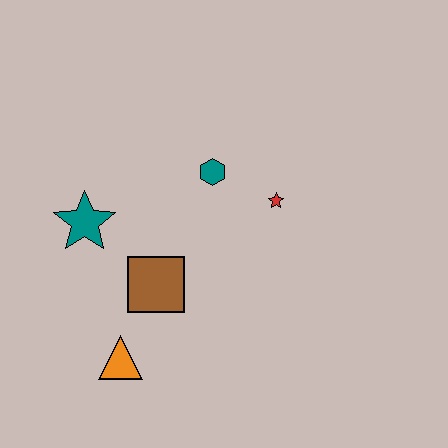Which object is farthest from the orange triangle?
The red star is farthest from the orange triangle.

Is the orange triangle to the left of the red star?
Yes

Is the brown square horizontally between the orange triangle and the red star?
Yes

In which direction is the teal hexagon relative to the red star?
The teal hexagon is to the left of the red star.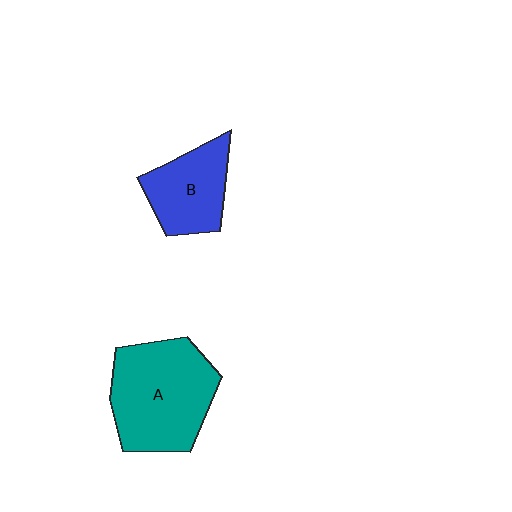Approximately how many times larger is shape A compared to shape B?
Approximately 1.7 times.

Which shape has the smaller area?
Shape B (blue).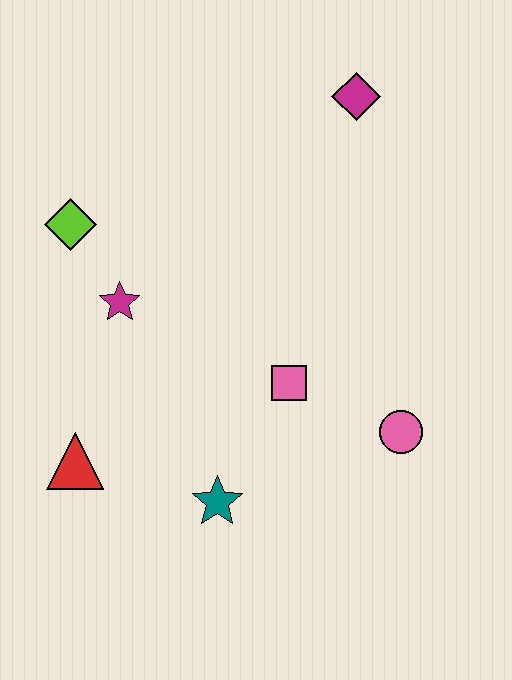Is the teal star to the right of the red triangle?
Yes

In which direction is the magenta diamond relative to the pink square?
The magenta diamond is above the pink square.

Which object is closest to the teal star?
The pink square is closest to the teal star.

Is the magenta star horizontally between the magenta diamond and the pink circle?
No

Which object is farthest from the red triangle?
The magenta diamond is farthest from the red triangle.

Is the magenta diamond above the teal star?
Yes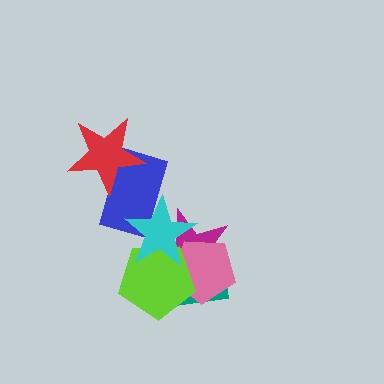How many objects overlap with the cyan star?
5 objects overlap with the cyan star.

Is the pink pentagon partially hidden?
Yes, it is partially covered by another shape.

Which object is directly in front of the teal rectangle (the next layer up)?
The magenta star is directly in front of the teal rectangle.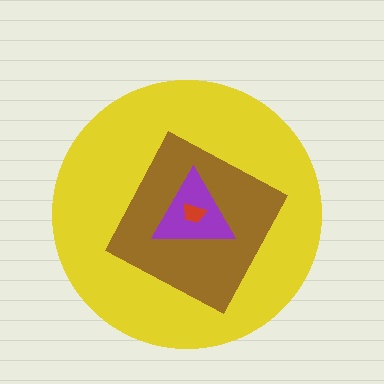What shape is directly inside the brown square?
The purple triangle.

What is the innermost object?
The red trapezoid.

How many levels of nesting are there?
4.